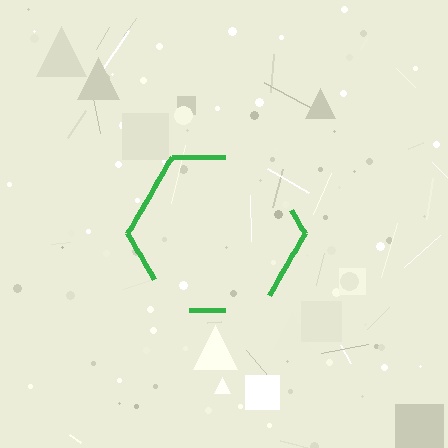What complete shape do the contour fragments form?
The contour fragments form a hexagon.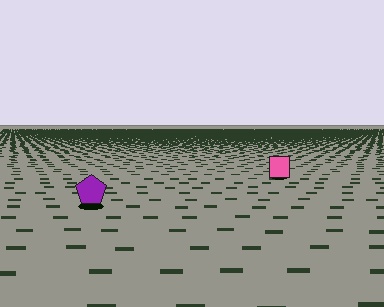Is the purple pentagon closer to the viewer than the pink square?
Yes. The purple pentagon is closer — you can tell from the texture gradient: the ground texture is coarser near it.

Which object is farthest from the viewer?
The pink square is farthest from the viewer. It appears smaller and the ground texture around it is denser.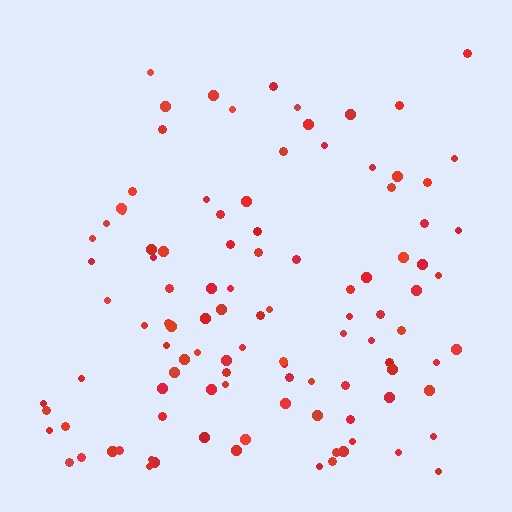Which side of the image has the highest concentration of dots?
The bottom.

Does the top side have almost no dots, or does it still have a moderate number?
Still a moderate number, just noticeably fewer than the bottom.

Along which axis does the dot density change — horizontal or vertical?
Vertical.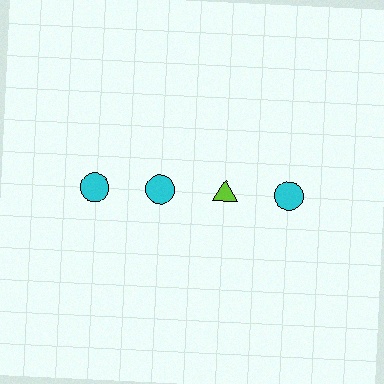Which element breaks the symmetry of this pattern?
The lime triangle in the top row, center column breaks the symmetry. All other shapes are cyan circles.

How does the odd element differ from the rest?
It differs in both color (lime instead of cyan) and shape (triangle instead of circle).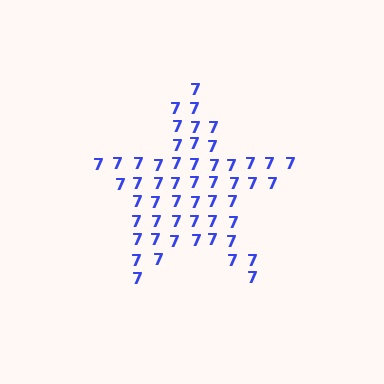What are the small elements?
The small elements are digit 7's.